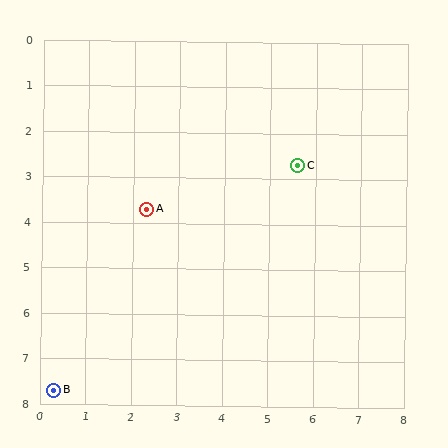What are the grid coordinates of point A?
Point A is at approximately (2.3, 3.7).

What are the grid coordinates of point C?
Point C is at approximately (5.6, 2.7).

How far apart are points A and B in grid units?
Points A and B are about 4.5 grid units apart.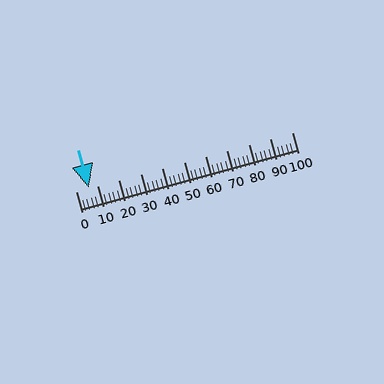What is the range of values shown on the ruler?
The ruler shows values from 0 to 100.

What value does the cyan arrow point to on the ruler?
The cyan arrow points to approximately 6.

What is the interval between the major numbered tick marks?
The major tick marks are spaced 10 units apart.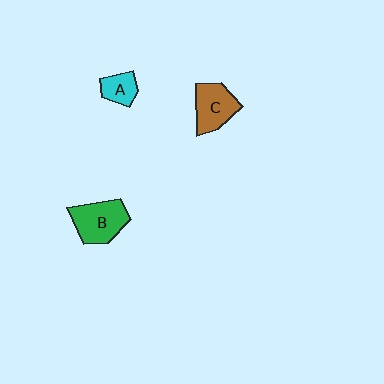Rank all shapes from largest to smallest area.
From largest to smallest: B (green), C (brown), A (cyan).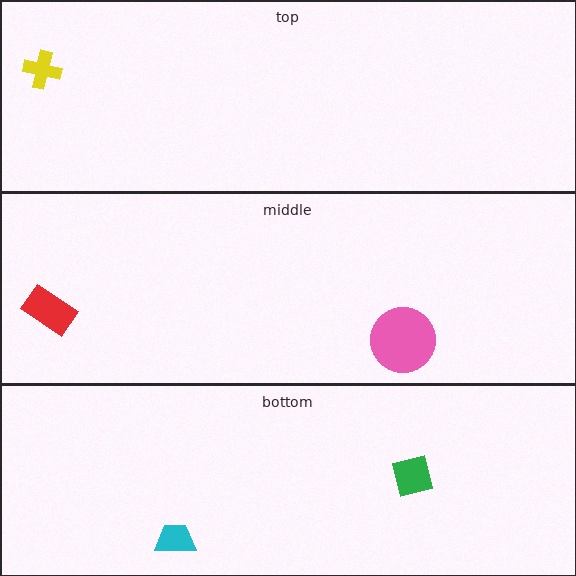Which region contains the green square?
The bottom region.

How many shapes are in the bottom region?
2.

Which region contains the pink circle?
The middle region.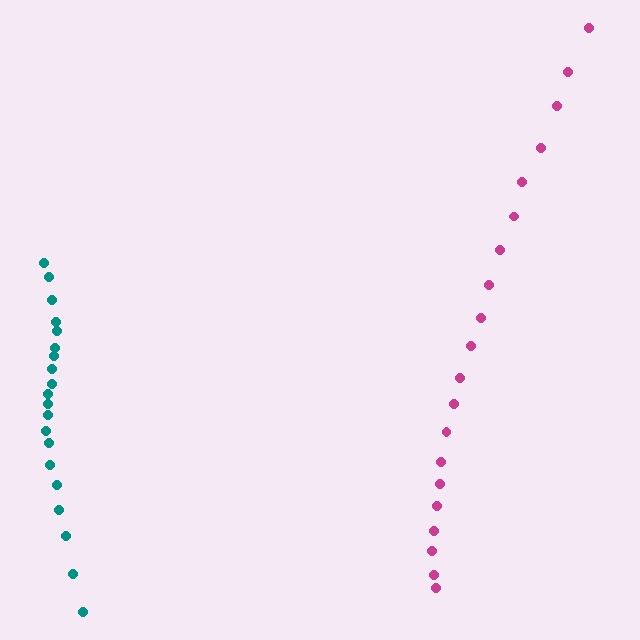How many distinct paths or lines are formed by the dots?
There are 2 distinct paths.